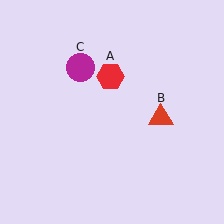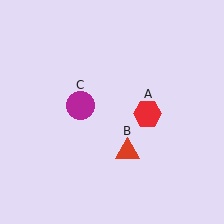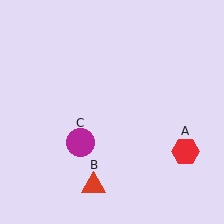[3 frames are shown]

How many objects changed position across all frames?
3 objects changed position: red hexagon (object A), red triangle (object B), magenta circle (object C).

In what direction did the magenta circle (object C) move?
The magenta circle (object C) moved down.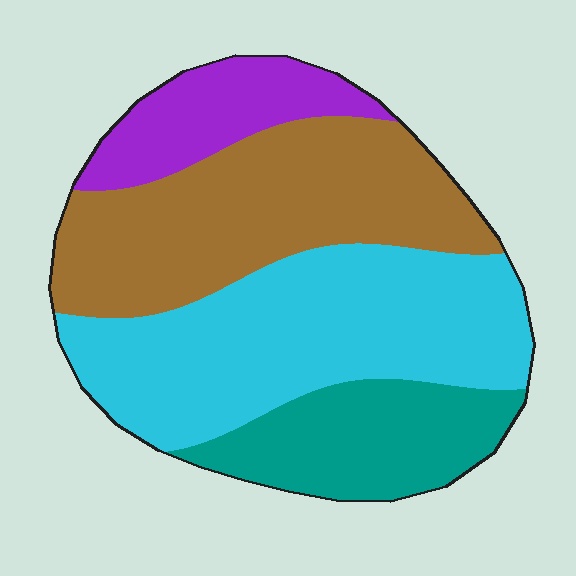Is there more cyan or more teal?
Cyan.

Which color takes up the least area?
Purple, at roughly 15%.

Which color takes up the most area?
Cyan, at roughly 35%.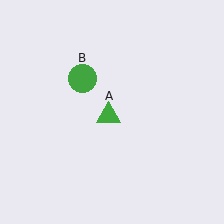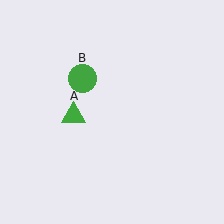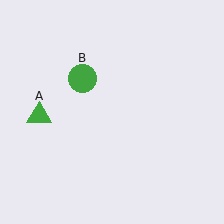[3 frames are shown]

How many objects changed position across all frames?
1 object changed position: green triangle (object A).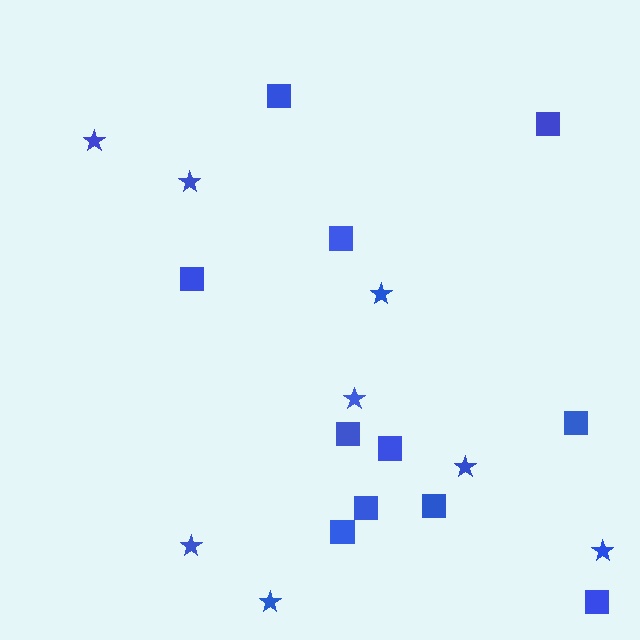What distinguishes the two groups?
There are 2 groups: one group of stars (8) and one group of squares (11).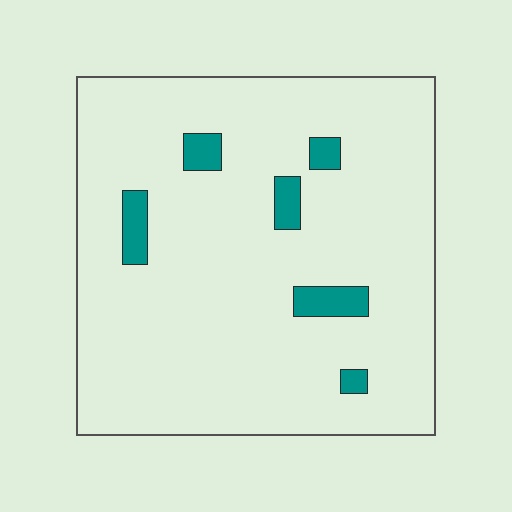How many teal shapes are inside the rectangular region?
6.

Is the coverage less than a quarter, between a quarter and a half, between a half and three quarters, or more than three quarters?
Less than a quarter.